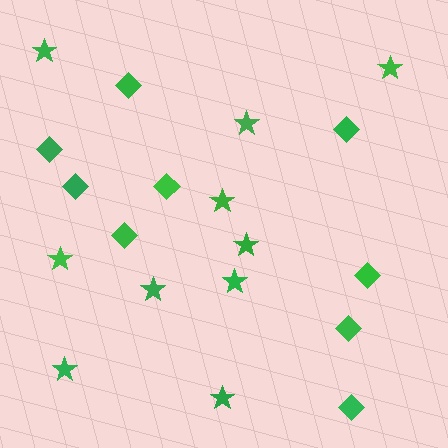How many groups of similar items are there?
There are 2 groups: one group of diamonds (9) and one group of stars (10).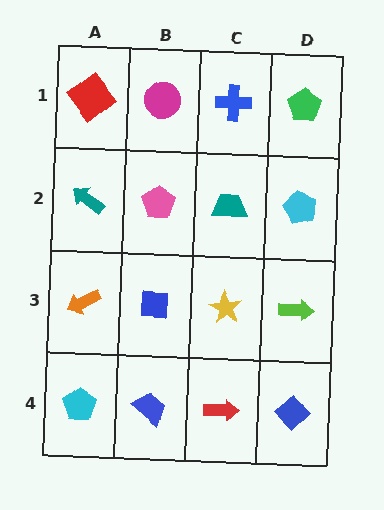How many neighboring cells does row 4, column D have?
2.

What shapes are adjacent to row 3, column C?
A teal trapezoid (row 2, column C), a red arrow (row 4, column C), a blue square (row 3, column B), a lime arrow (row 3, column D).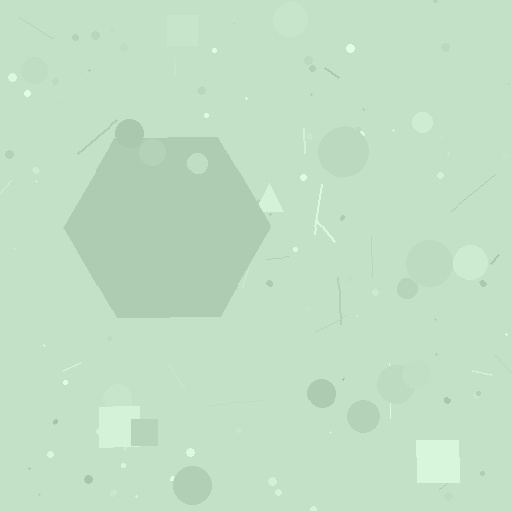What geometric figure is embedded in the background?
A hexagon is embedded in the background.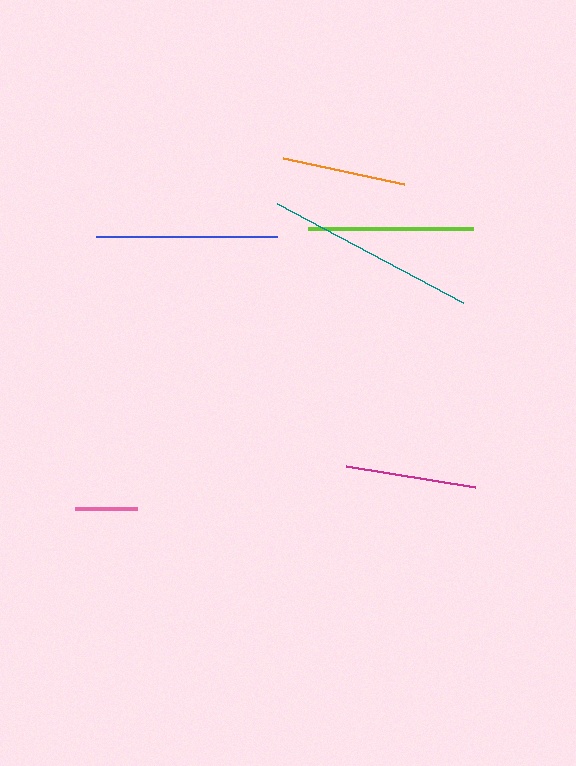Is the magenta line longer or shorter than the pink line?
The magenta line is longer than the pink line.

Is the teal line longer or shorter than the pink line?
The teal line is longer than the pink line.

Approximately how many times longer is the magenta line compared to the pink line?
The magenta line is approximately 2.1 times the length of the pink line.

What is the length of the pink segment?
The pink segment is approximately 62 pixels long.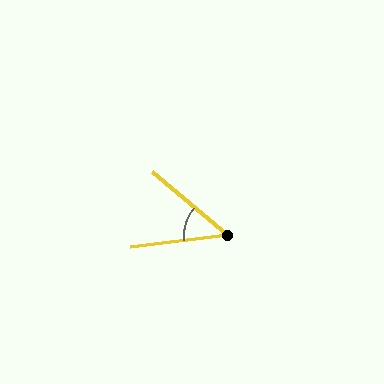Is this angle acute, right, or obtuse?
It is acute.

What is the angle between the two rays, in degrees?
Approximately 47 degrees.